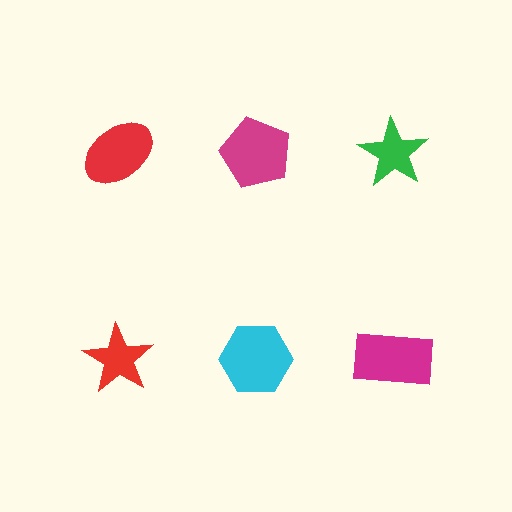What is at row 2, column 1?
A red star.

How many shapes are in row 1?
3 shapes.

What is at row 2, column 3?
A magenta rectangle.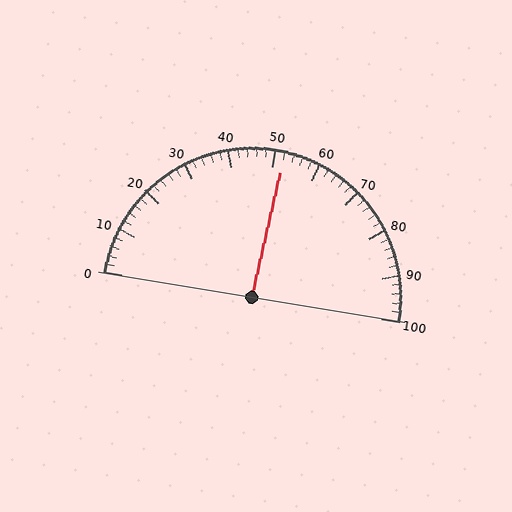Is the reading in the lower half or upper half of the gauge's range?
The reading is in the upper half of the range (0 to 100).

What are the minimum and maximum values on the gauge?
The gauge ranges from 0 to 100.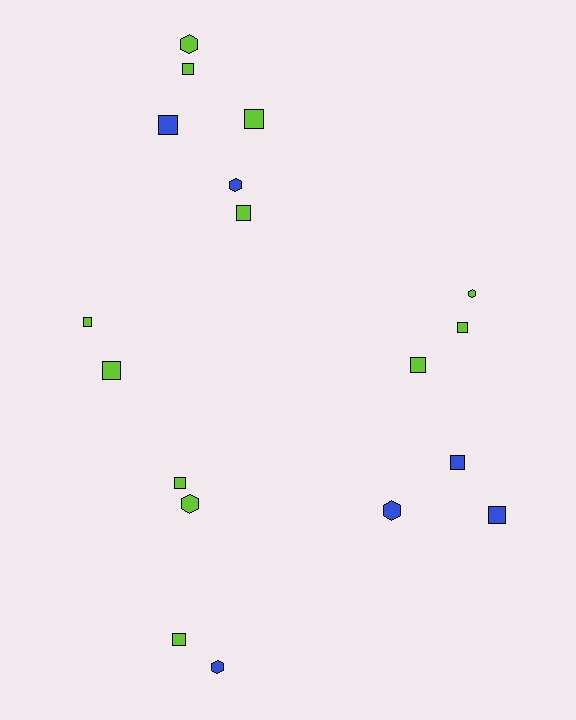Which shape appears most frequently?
Square, with 12 objects.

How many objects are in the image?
There are 18 objects.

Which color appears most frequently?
Lime, with 12 objects.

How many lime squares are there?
There are 9 lime squares.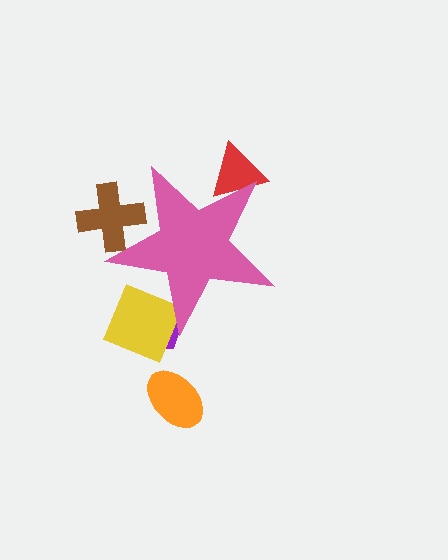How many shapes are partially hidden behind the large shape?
4 shapes are partially hidden.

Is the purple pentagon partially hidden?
Yes, the purple pentagon is partially hidden behind the pink star.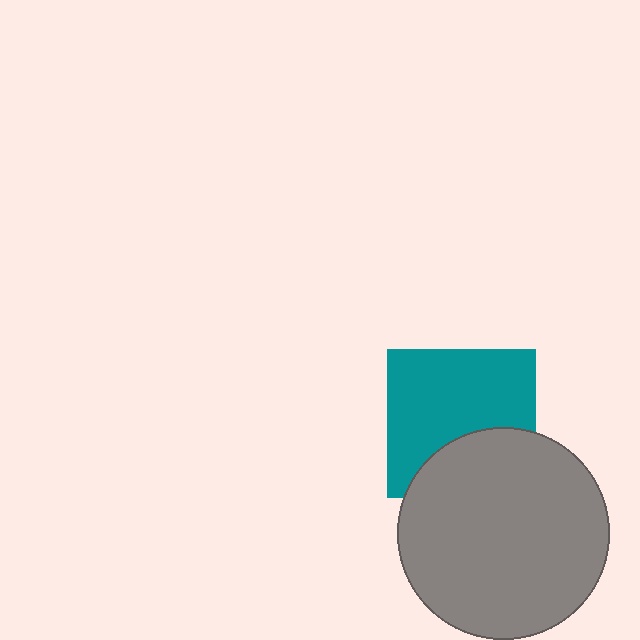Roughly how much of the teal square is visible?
Most of it is visible (roughly 66%).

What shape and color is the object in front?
The object in front is a gray circle.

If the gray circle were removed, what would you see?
You would see the complete teal square.